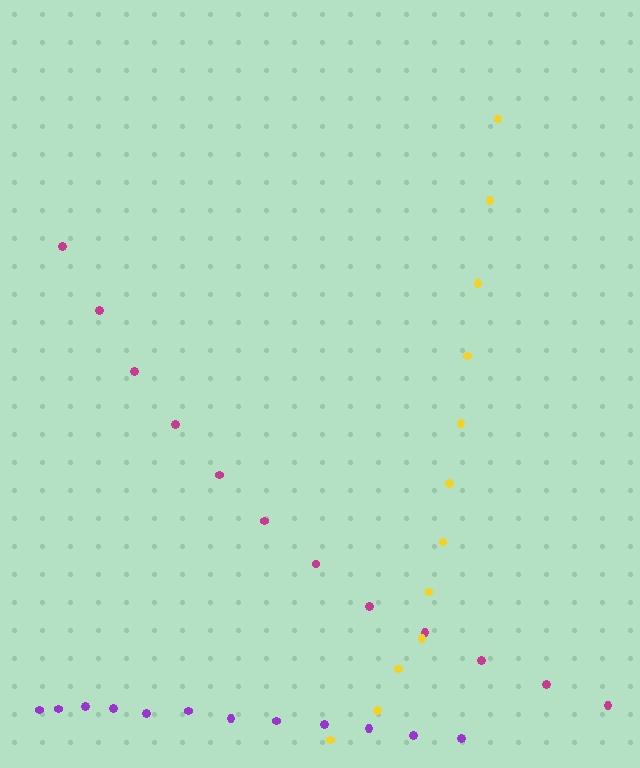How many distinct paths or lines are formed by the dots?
There are 3 distinct paths.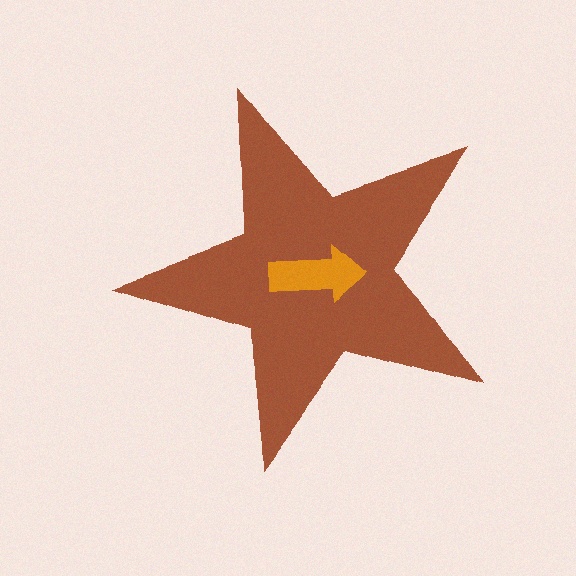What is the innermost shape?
The orange arrow.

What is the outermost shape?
The brown star.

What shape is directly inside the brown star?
The orange arrow.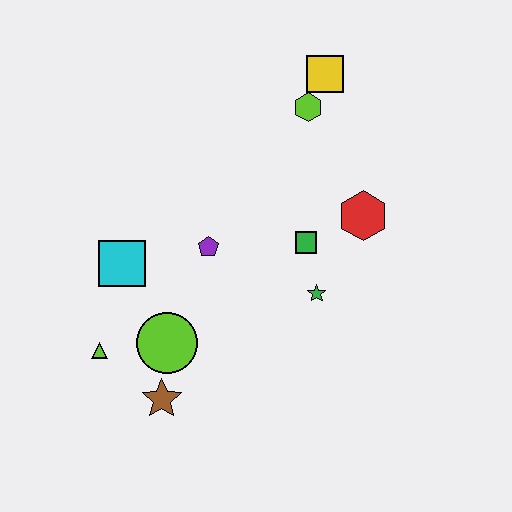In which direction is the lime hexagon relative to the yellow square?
The lime hexagon is below the yellow square.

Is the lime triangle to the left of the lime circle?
Yes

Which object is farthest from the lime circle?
The yellow square is farthest from the lime circle.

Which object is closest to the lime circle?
The brown star is closest to the lime circle.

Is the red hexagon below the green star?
No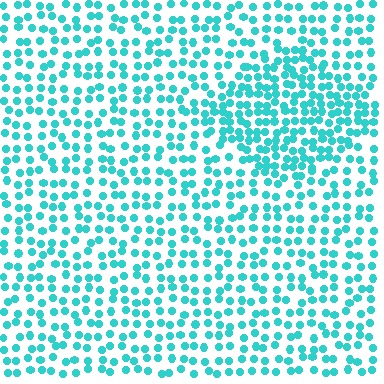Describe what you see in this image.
The image contains small cyan elements arranged at two different densities. A diamond-shaped region is visible where the elements are more densely packed than the surrounding area.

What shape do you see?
I see a diamond.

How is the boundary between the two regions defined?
The boundary is defined by a change in element density (approximately 1.7x ratio). All elements are the same color, size, and shape.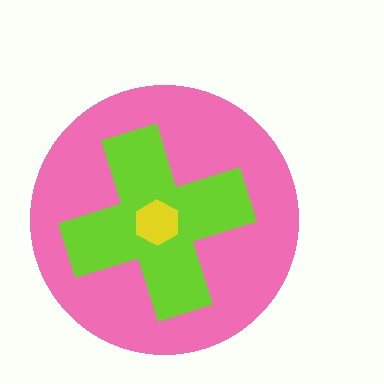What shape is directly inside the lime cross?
The yellow hexagon.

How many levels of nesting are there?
3.